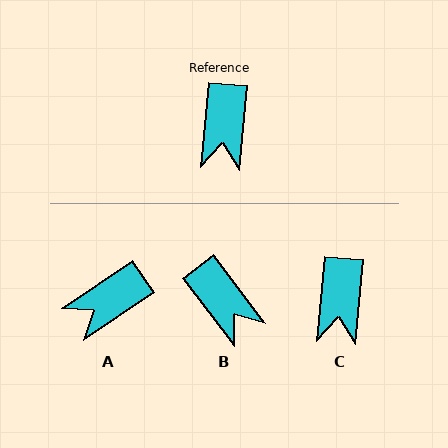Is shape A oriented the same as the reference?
No, it is off by about 50 degrees.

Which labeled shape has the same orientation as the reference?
C.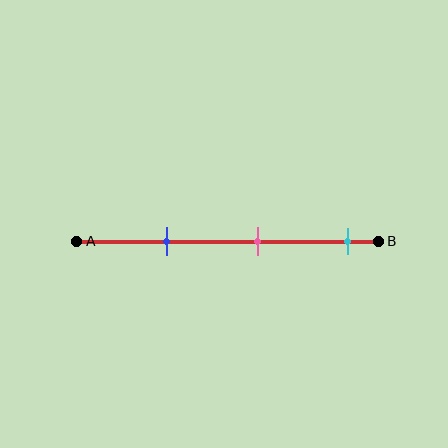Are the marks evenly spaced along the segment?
Yes, the marks are approximately evenly spaced.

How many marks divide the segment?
There are 3 marks dividing the segment.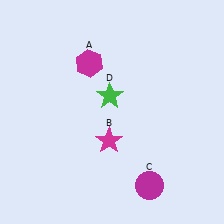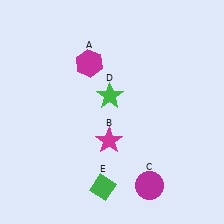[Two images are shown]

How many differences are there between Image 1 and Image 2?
There is 1 difference between the two images.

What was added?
A green diamond (E) was added in Image 2.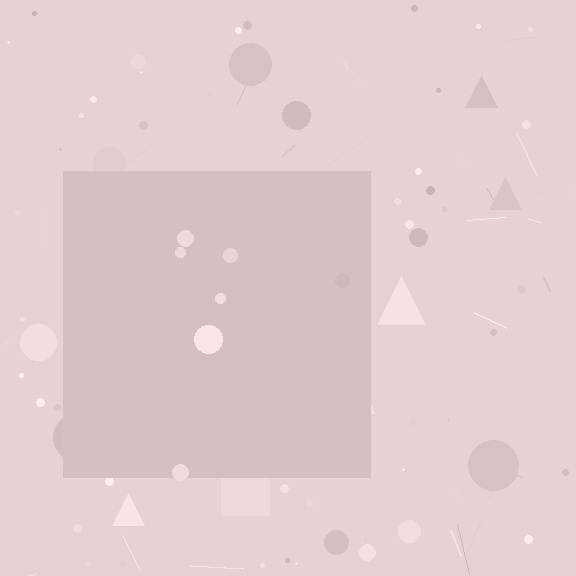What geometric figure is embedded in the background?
A square is embedded in the background.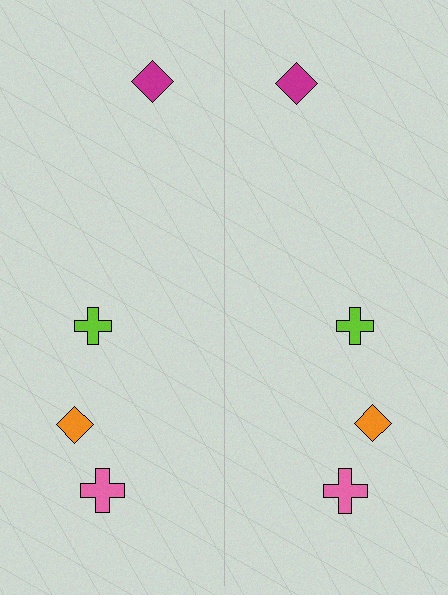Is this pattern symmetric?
Yes, this pattern has bilateral (reflection) symmetry.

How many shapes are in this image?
There are 8 shapes in this image.